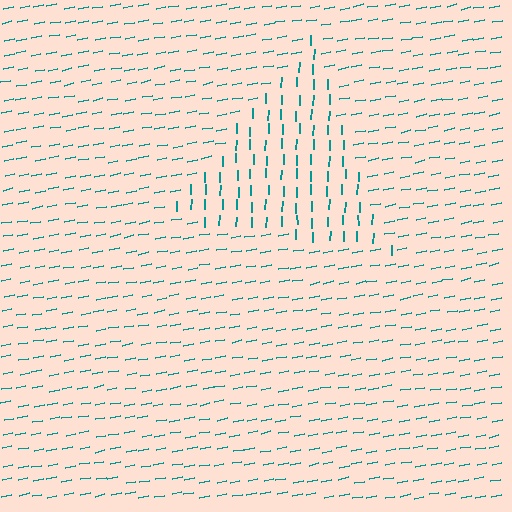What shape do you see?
I see a triangle.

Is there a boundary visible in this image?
Yes, there is a texture boundary formed by a change in line orientation.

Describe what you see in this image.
The image is filled with small teal line segments. A triangle region in the image has lines oriented differently from the surrounding lines, creating a visible texture boundary.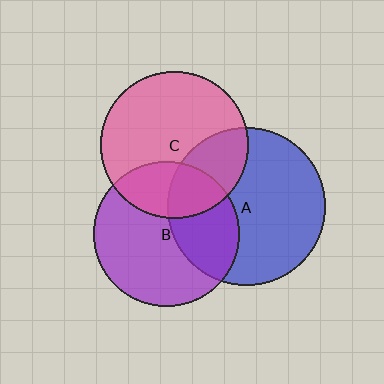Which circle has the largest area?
Circle A (blue).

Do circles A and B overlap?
Yes.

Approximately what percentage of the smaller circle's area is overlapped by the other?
Approximately 35%.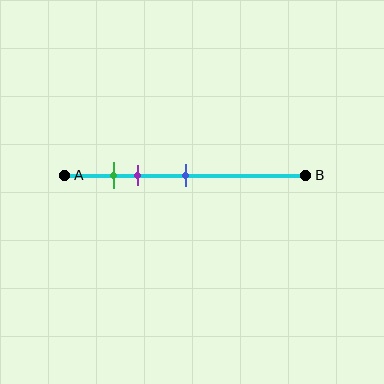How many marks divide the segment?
There are 3 marks dividing the segment.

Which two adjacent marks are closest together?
The green and purple marks are the closest adjacent pair.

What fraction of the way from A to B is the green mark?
The green mark is approximately 20% (0.2) of the way from A to B.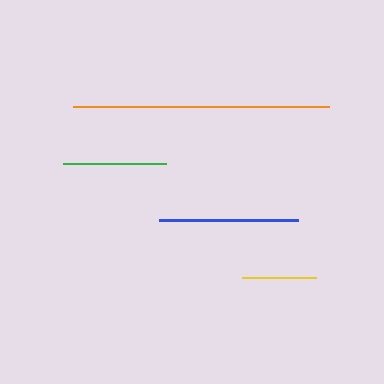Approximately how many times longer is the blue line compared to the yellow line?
The blue line is approximately 1.9 times the length of the yellow line.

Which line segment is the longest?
The orange line is the longest at approximately 256 pixels.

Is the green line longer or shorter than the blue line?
The blue line is longer than the green line.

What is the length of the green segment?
The green segment is approximately 104 pixels long.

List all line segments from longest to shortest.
From longest to shortest: orange, blue, green, yellow.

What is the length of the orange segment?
The orange segment is approximately 256 pixels long.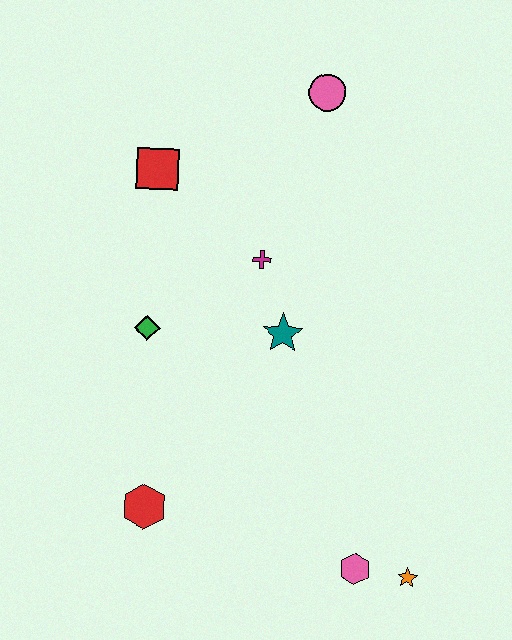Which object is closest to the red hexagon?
The green diamond is closest to the red hexagon.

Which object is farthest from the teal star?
The orange star is farthest from the teal star.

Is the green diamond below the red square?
Yes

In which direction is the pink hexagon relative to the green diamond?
The pink hexagon is below the green diamond.